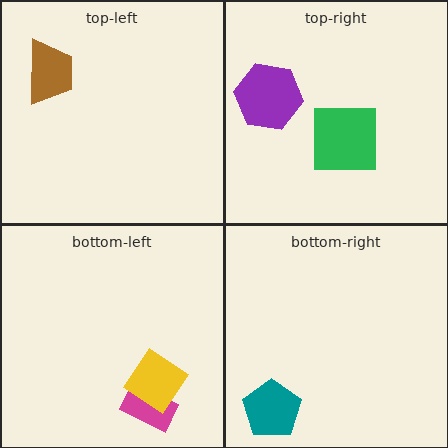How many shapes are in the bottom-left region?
2.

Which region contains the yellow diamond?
The bottom-left region.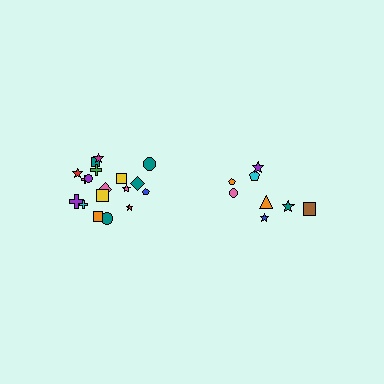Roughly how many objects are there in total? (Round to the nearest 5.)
Roughly 25 objects in total.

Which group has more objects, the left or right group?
The left group.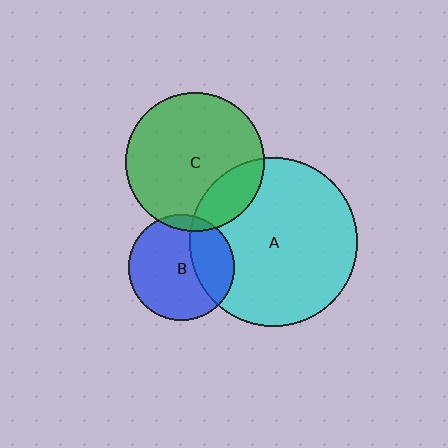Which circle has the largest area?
Circle A (cyan).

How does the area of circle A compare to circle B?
Approximately 2.5 times.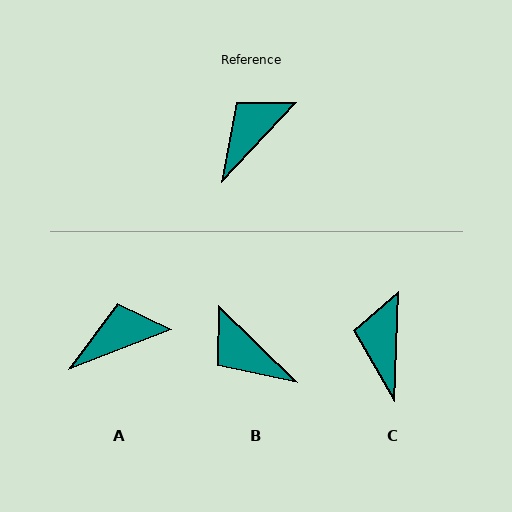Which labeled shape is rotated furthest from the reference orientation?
B, about 89 degrees away.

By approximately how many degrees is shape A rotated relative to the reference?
Approximately 26 degrees clockwise.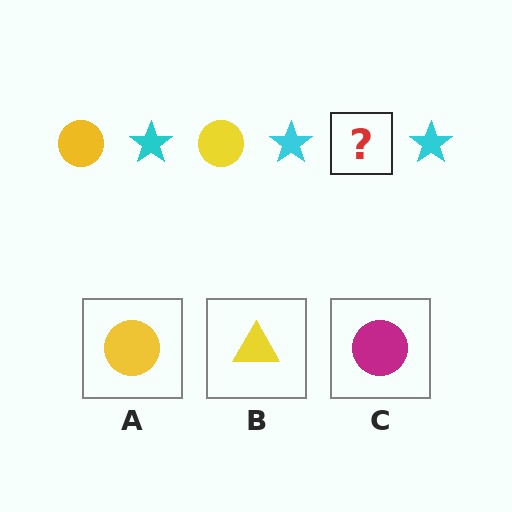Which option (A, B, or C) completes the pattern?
A.